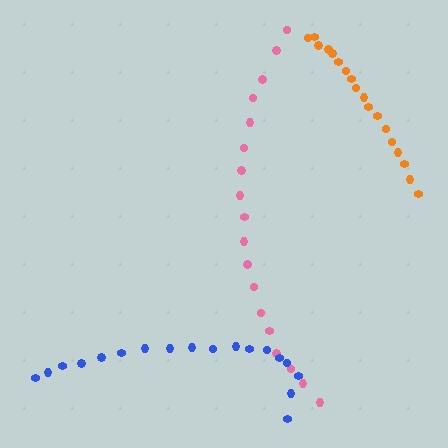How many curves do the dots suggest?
There are 3 distinct paths.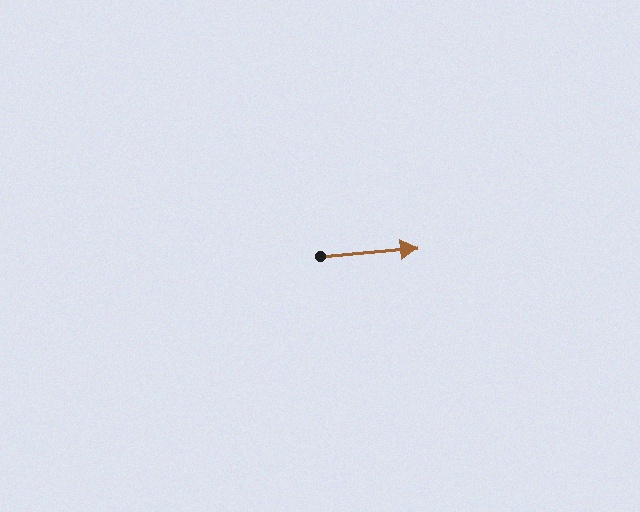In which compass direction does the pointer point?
East.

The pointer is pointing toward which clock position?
Roughly 3 o'clock.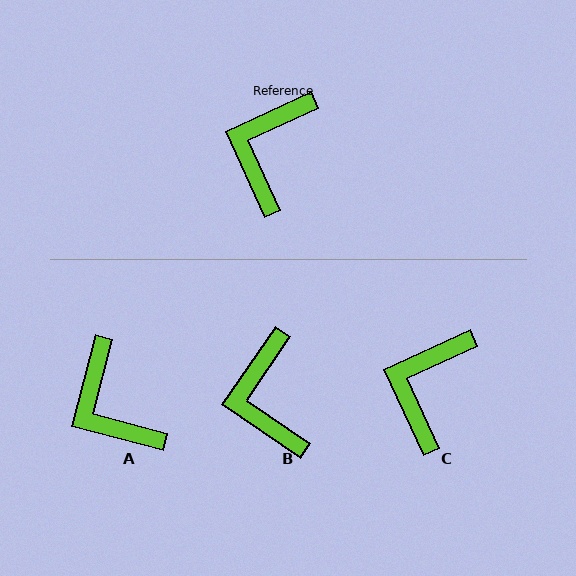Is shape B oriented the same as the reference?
No, it is off by about 31 degrees.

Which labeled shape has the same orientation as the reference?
C.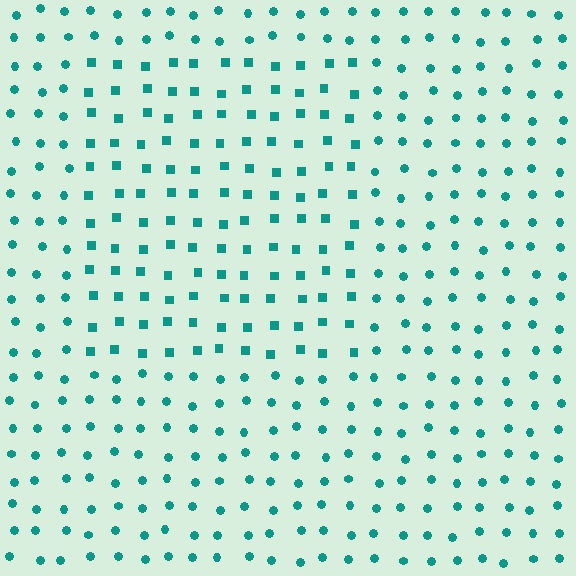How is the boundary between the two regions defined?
The boundary is defined by a change in element shape: squares inside vs. circles outside. All elements share the same color and spacing.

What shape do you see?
I see a rectangle.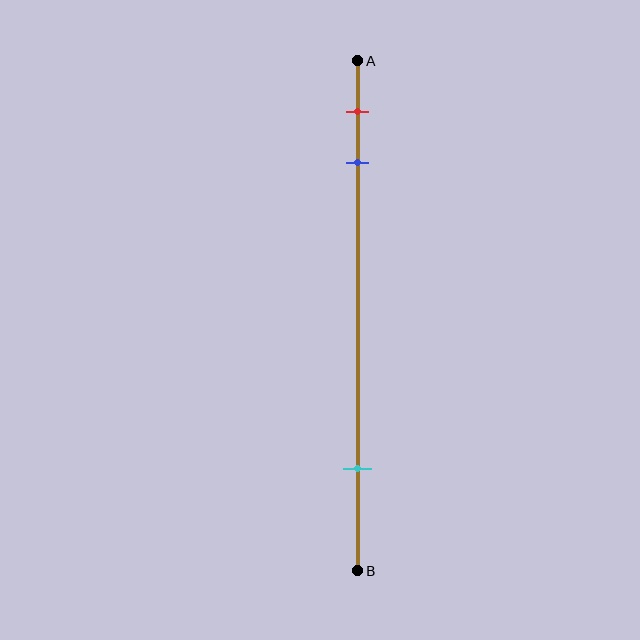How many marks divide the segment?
There are 3 marks dividing the segment.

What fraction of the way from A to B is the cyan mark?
The cyan mark is approximately 80% (0.8) of the way from A to B.